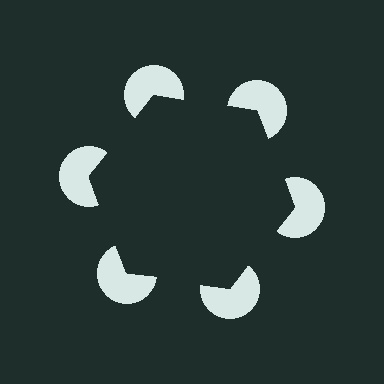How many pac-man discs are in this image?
There are 6 — one at each vertex of the illusory hexagon.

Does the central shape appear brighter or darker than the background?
It typically appears slightly darker than the background, even though no actual brightness change is drawn.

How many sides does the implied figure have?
6 sides.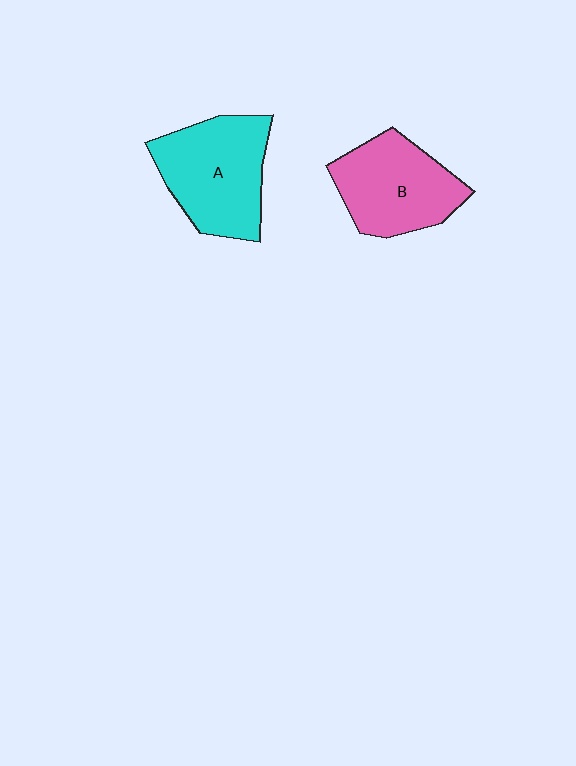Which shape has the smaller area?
Shape B (pink).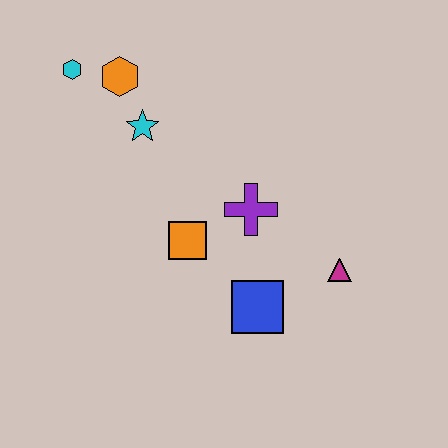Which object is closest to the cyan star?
The orange hexagon is closest to the cyan star.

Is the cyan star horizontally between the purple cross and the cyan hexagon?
Yes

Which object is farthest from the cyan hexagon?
The magenta triangle is farthest from the cyan hexagon.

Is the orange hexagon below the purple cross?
No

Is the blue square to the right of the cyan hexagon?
Yes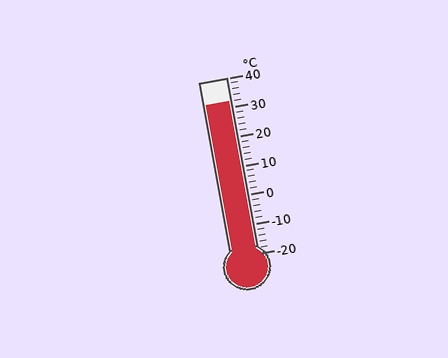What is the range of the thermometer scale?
The thermometer scale ranges from -20°C to 40°C.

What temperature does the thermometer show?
The thermometer shows approximately 32°C.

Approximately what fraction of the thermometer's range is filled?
The thermometer is filled to approximately 85% of its range.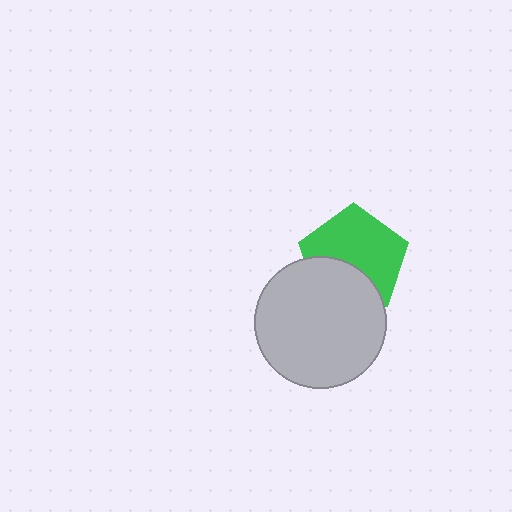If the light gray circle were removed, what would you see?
You would see the complete green pentagon.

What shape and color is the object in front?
The object in front is a light gray circle.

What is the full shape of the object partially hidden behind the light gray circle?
The partially hidden object is a green pentagon.